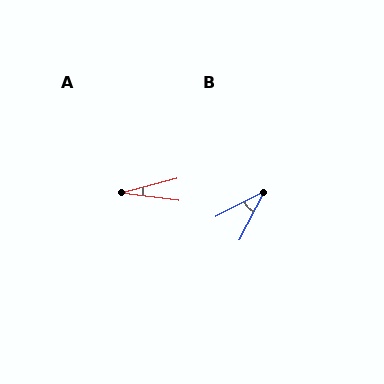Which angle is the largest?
B, at approximately 36 degrees.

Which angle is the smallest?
A, at approximately 22 degrees.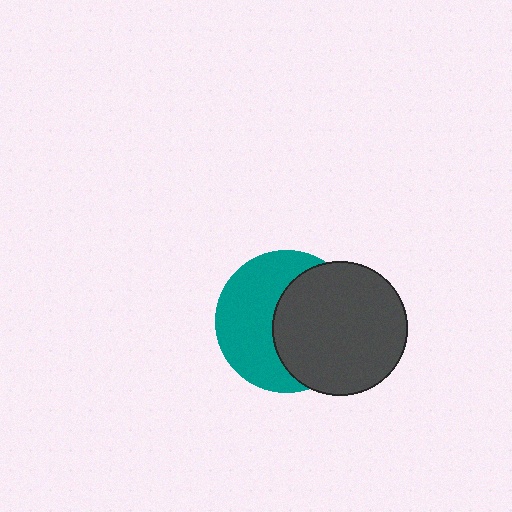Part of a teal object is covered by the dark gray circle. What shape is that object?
It is a circle.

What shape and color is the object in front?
The object in front is a dark gray circle.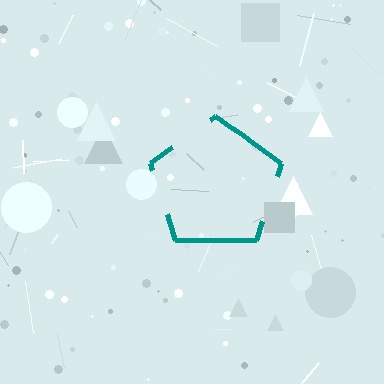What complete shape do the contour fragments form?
The contour fragments form a pentagon.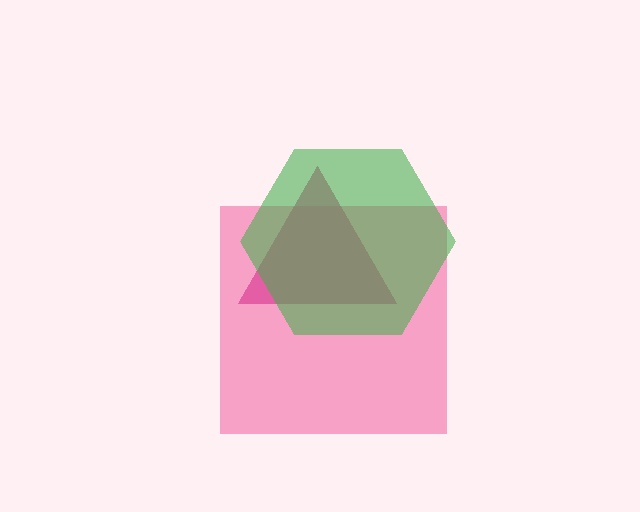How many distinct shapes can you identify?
There are 3 distinct shapes: a pink square, a magenta triangle, a green hexagon.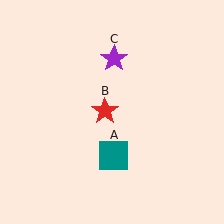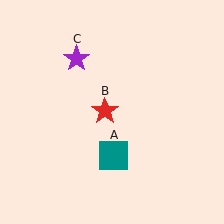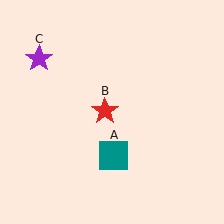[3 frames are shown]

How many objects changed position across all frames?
1 object changed position: purple star (object C).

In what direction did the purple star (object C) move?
The purple star (object C) moved left.